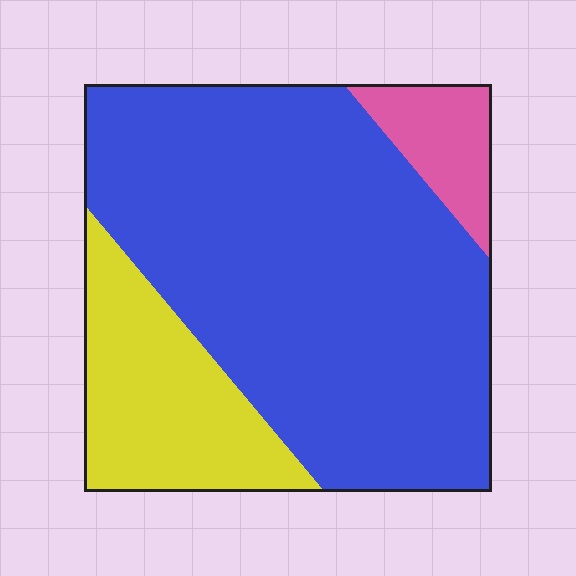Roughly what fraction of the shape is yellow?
Yellow takes up about one fifth (1/5) of the shape.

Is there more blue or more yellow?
Blue.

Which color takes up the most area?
Blue, at roughly 70%.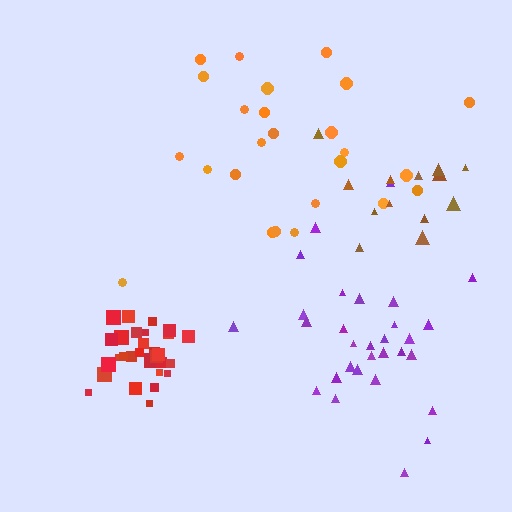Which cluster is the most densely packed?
Red.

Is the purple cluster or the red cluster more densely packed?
Red.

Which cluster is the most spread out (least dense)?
Orange.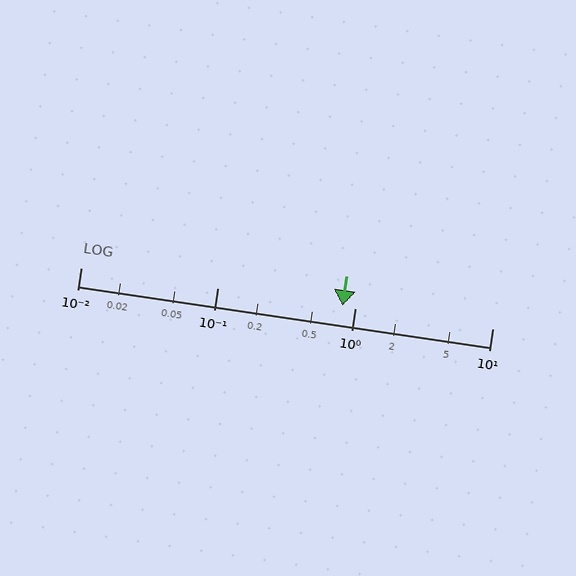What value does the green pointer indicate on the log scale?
The pointer indicates approximately 0.81.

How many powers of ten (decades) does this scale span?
The scale spans 3 decades, from 0.01 to 10.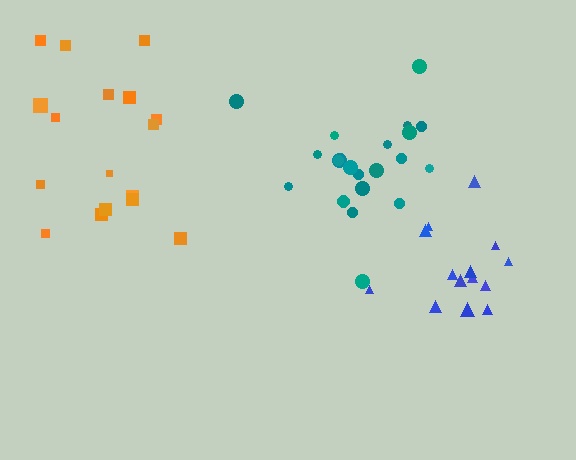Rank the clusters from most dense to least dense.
teal, blue, orange.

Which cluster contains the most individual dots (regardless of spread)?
Teal (22).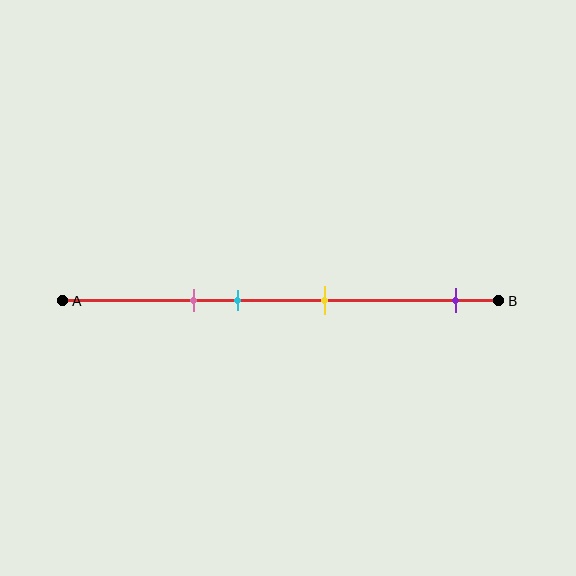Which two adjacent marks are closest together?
The pink and cyan marks are the closest adjacent pair.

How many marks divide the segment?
There are 4 marks dividing the segment.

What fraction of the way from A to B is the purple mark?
The purple mark is approximately 90% (0.9) of the way from A to B.